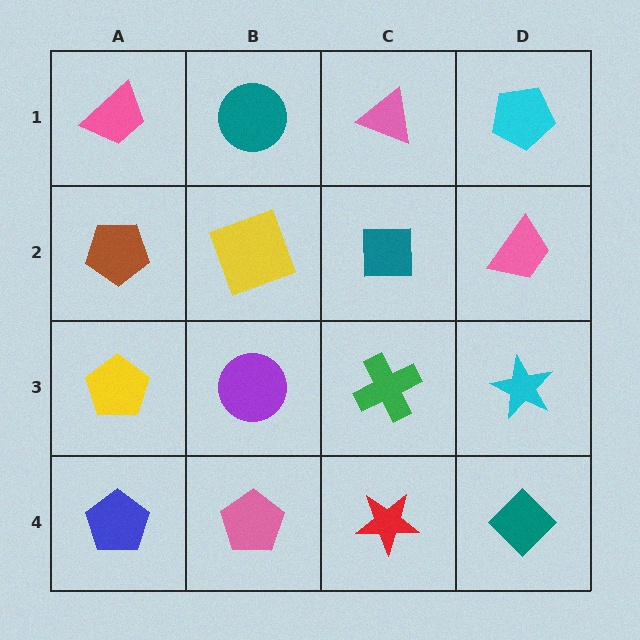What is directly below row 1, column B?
A yellow square.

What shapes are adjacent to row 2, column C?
A pink triangle (row 1, column C), a green cross (row 3, column C), a yellow square (row 2, column B), a pink trapezoid (row 2, column D).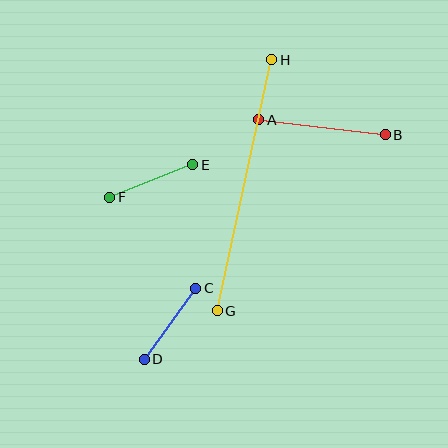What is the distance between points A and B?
The distance is approximately 128 pixels.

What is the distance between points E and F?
The distance is approximately 89 pixels.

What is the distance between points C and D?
The distance is approximately 88 pixels.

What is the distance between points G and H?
The distance is approximately 257 pixels.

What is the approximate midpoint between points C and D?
The midpoint is at approximately (170, 324) pixels.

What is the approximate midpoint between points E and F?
The midpoint is at approximately (151, 181) pixels.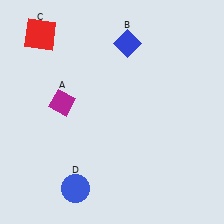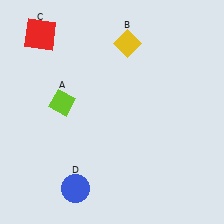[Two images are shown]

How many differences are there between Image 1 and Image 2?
There are 2 differences between the two images.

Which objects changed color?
A changed from magenta to lime. B changed from blue to yellow.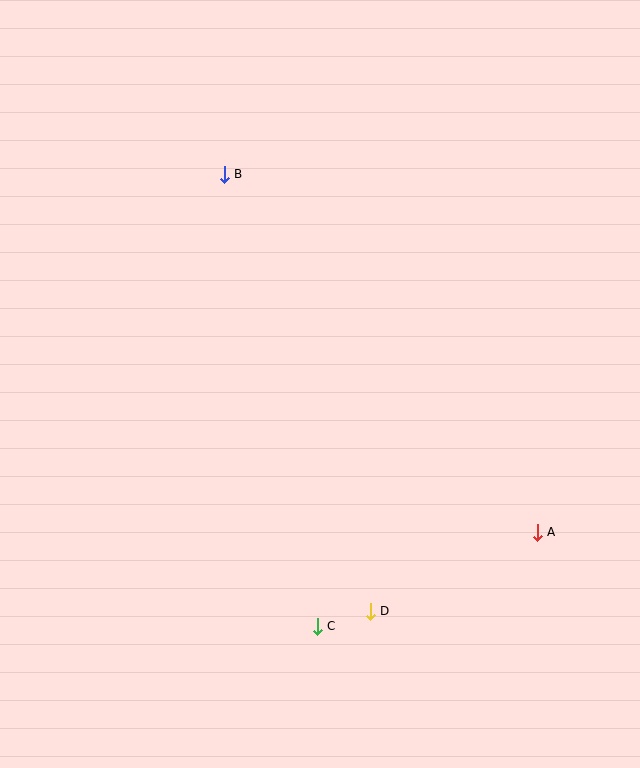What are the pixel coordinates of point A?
Point A is at (537, 532).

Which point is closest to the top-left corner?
Point B is closest to the top-left corner.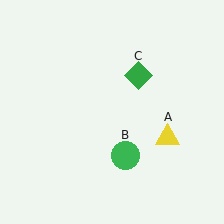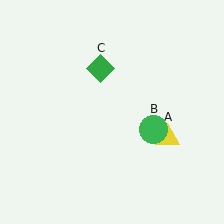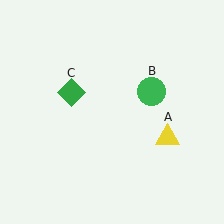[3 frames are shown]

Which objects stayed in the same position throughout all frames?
Yellow triangle (object A) remained stationary.